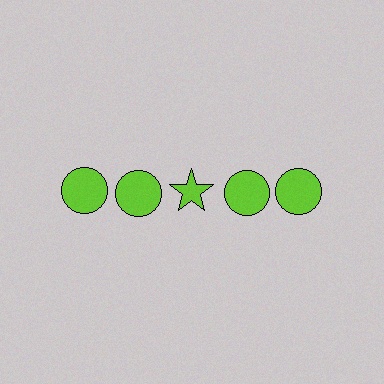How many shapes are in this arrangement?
There are 5 shapes arranged in a grid pattern.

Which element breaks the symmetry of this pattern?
The lime star in the top row, center column breaks the symmetry. All other shapes are lime circles.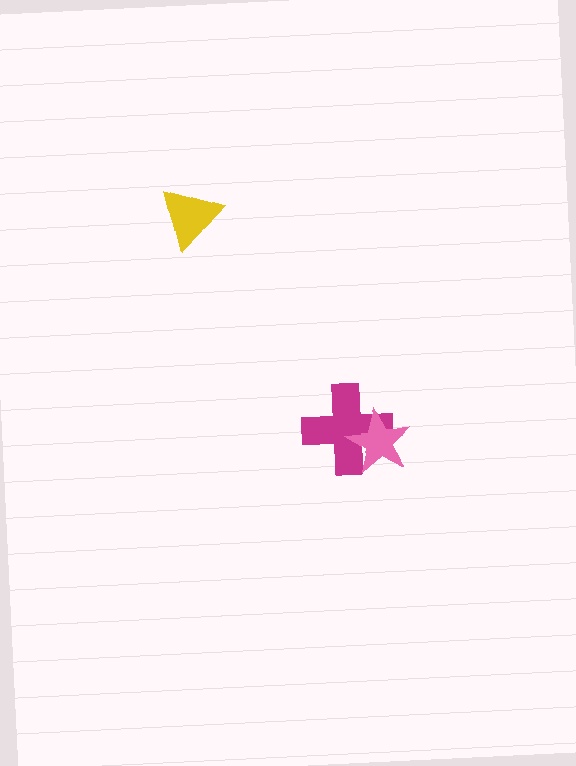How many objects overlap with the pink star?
1 object overlaps with the pink star.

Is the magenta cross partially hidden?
Yes, it is partially covered by another shape.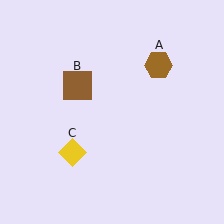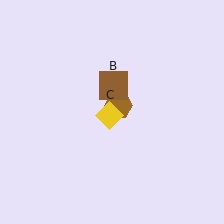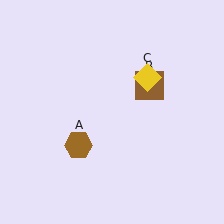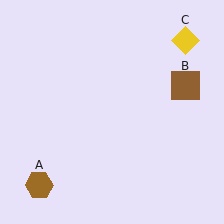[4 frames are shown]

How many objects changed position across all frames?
3 objects changed position: brown hexagon (object A), brown square (object B), yellow diamond (object C).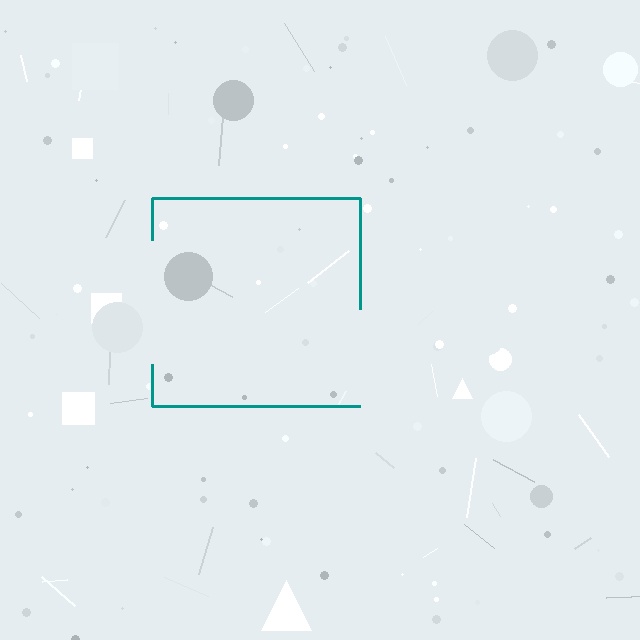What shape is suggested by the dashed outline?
The dashed outline suggests a square.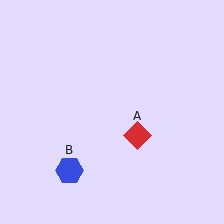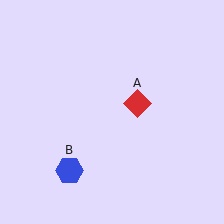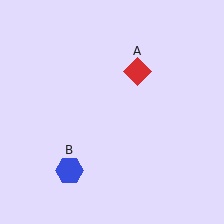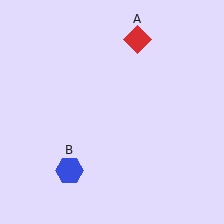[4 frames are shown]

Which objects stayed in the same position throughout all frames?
Blue hexagon (object B) remained stationary.